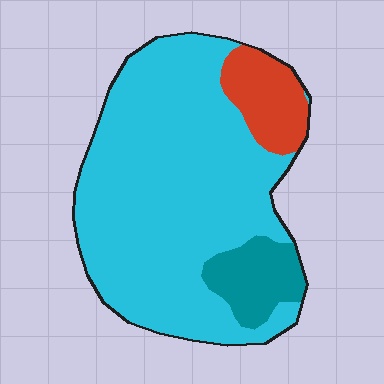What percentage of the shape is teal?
Teal takes up less than a sixth of the shape.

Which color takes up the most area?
Cyan, at roughly 80%.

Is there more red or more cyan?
Cyan.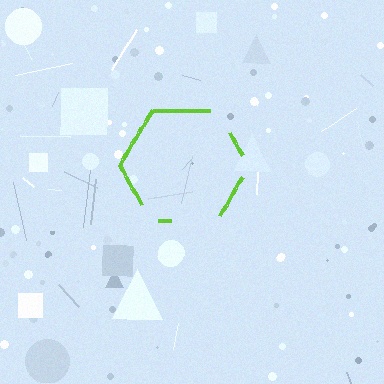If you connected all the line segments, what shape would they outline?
They would outline a hexagon.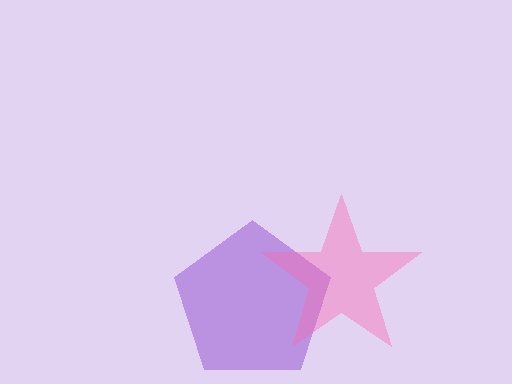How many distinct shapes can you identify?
There are 2 distinct shapes: a purple pentagon, a pink star.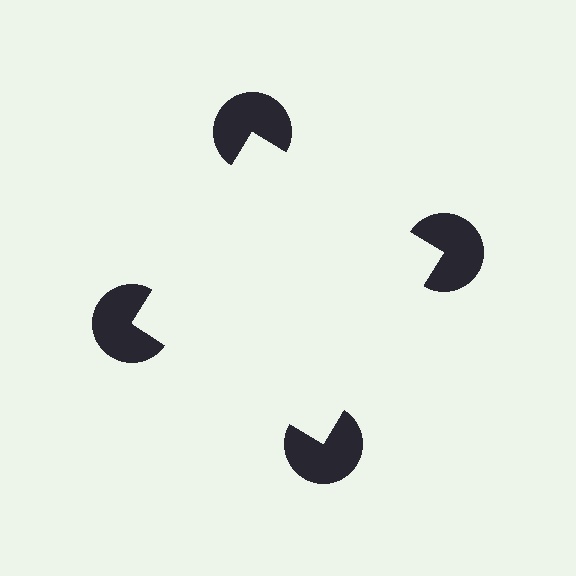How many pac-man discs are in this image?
There are 4 — one at each vertex of the illusory square.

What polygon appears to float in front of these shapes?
An illusory square — its edges are inferred from the aligned wedge cuts in the pac-man discs, not physically drawn.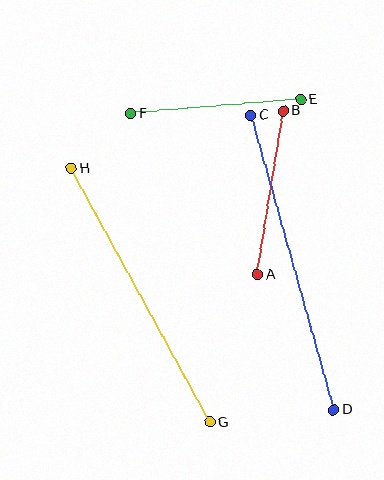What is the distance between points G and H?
The distance is approximately 289 pixels.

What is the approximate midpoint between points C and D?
The midpoint is at approximately (292, 263) pixels.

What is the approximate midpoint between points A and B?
The midpoint is at approximately (270, 193) pixels.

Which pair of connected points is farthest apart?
Points C and D are farthest apart.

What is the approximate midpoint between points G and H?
The midpoint is at approximately (140, 295) pixels.